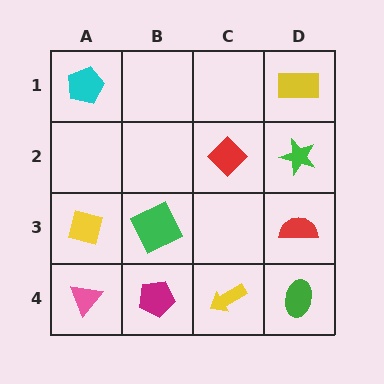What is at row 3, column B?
A green square.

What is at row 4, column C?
A yellow arrow.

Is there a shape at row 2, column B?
No, that cell is empty.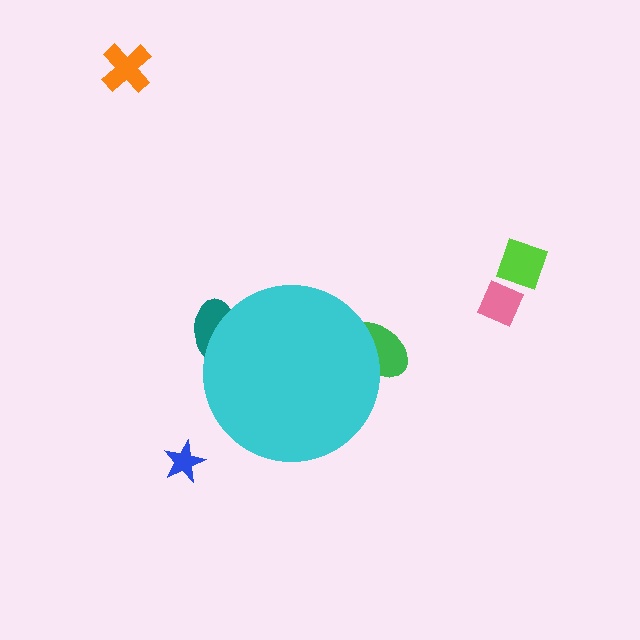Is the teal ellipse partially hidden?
Yes, the teal ellipse is partially hidden behind the cyan circle.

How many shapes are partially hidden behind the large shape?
2 shapes are partially hidden.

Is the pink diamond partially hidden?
No, the pink diamond is fully visible.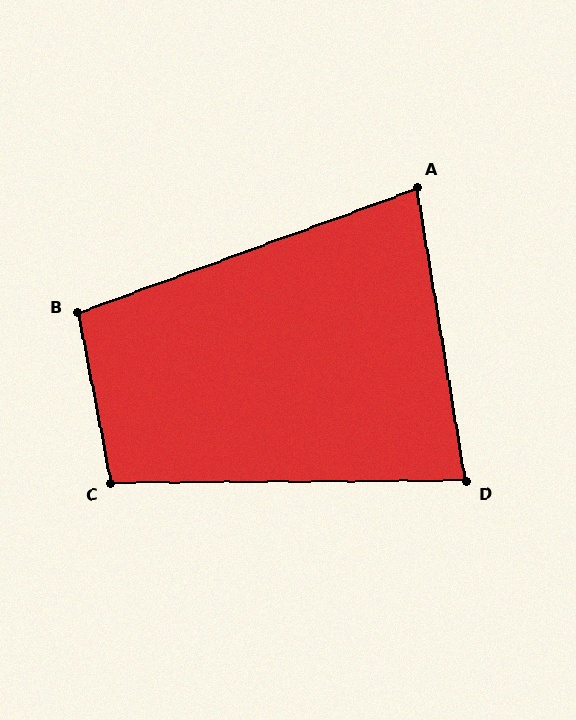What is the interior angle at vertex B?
Approximately 99 degrees (obtuse).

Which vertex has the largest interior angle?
C, at approximately 101 degrees.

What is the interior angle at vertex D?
Approximately 81 degrees (acute).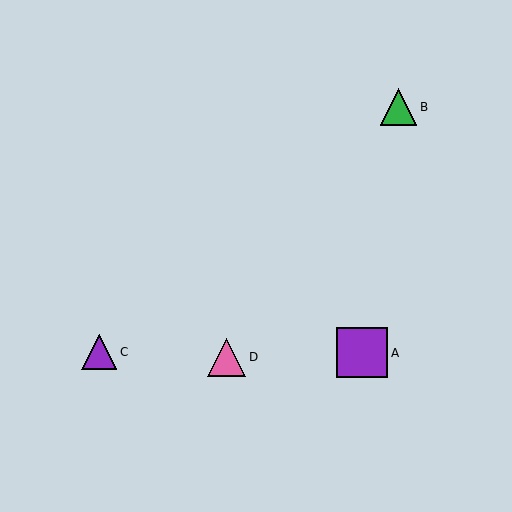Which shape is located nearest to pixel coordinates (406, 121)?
The green triangle (labeled B) at (398, 107) is nearest to that location.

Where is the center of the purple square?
The center of the purple square is at (362, 353).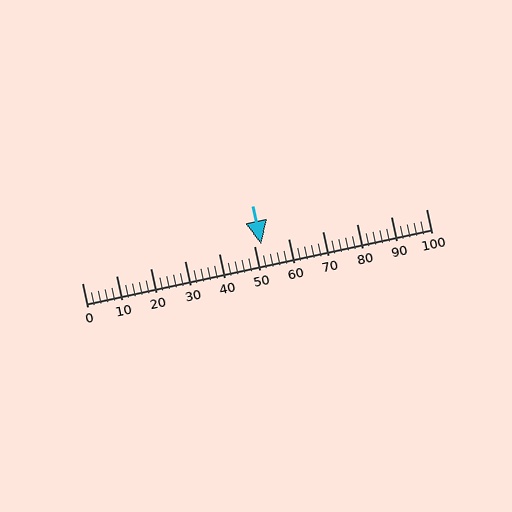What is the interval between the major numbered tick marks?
The major tick marks are spaced 10 units apart.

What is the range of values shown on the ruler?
The ruler shows values from 0 to 100.